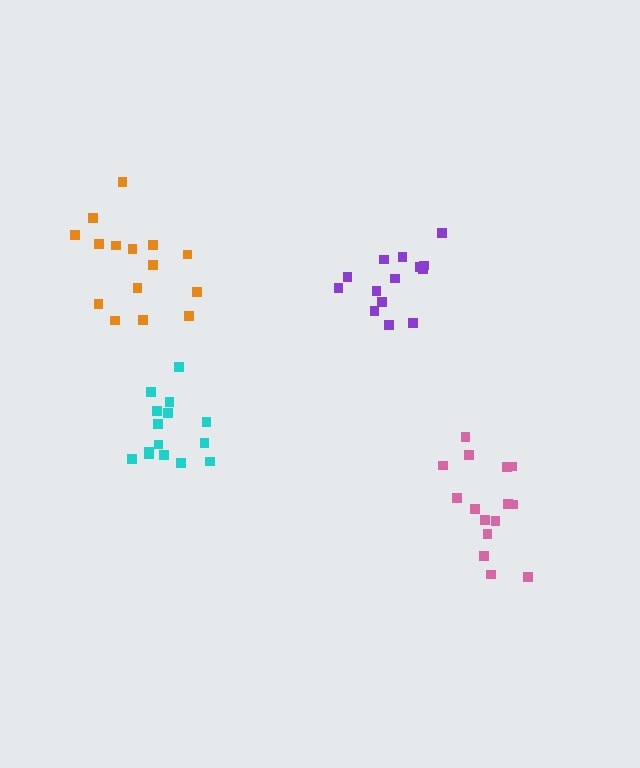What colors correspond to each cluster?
The clusters are colored: cyan, orange, purple, pink.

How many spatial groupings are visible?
There are 4 spatial groupings.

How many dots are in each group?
Group 1: 15 dots, Group 2: 15 dots, Group 3: 14 dots, Group 4: 15 dots (59 total).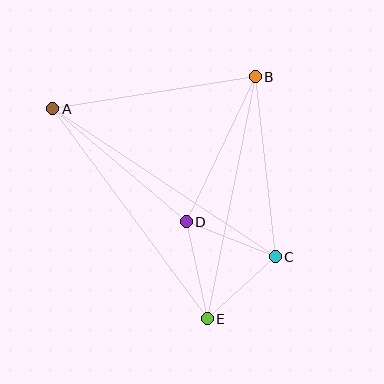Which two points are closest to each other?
Points C and E are closest to each other.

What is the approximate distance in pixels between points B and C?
The distance between B and C is approximately 181 pixels.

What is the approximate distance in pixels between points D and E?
The distance between D and E is approximately 99 pixels.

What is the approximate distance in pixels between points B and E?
The distance between B and E is approximately 246 pixels.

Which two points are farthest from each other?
Points A and C are farthest from each other.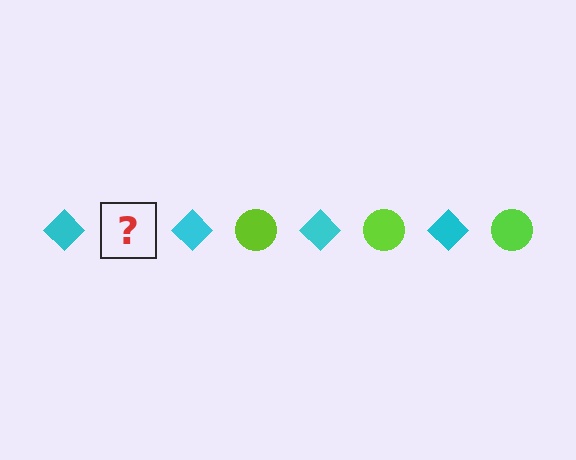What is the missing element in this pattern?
The missing element is a lime circle.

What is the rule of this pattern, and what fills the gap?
The rule is that the pattern alternates between cyan diamond and lime circle. The gap should be filled with a lime circle.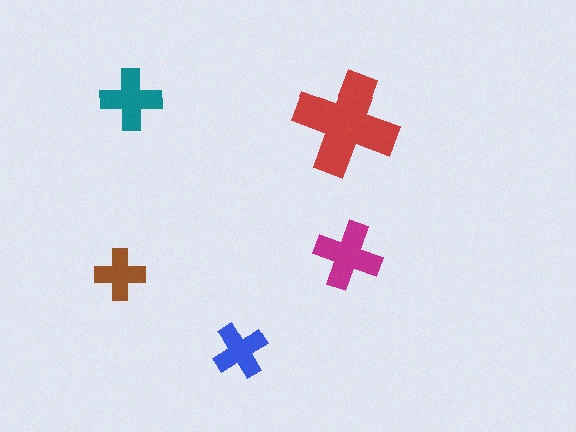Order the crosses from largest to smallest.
the red one, the magenta one, the teal one, the blue one, the brown one.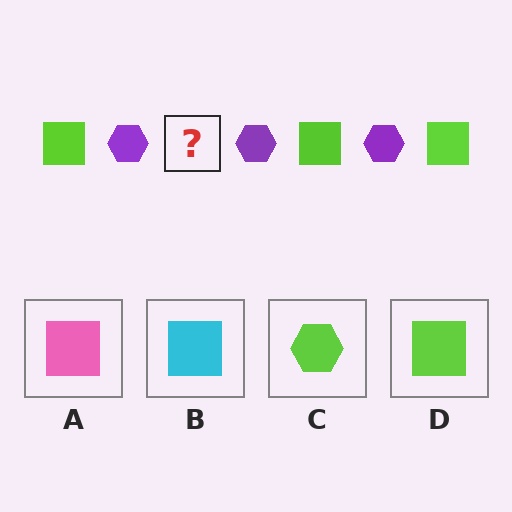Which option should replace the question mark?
Option D.